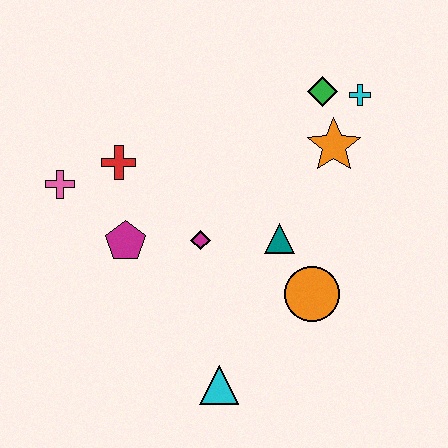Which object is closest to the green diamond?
The cyan cross is closest to the green diamond.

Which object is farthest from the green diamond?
The cyan triangle is farthest from the green diamond.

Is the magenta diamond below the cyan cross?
Yes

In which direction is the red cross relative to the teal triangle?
The red cross is to the left of the teal triangle.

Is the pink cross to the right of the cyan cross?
No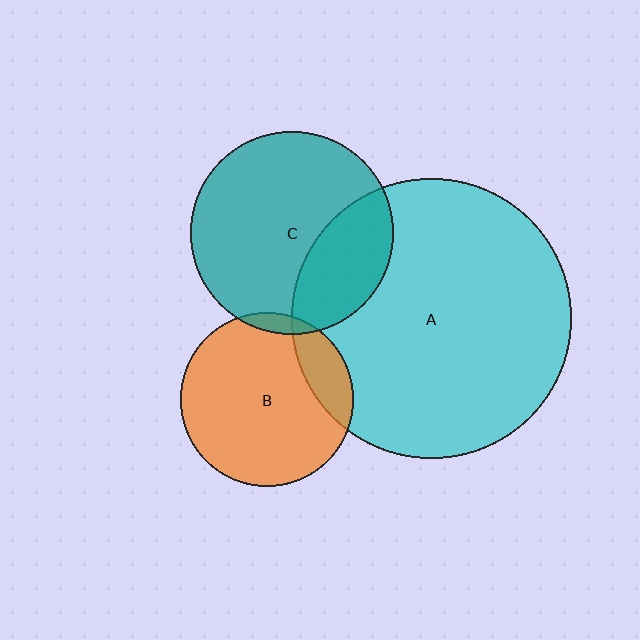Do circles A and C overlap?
Yes.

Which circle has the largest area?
Circle A (cyan).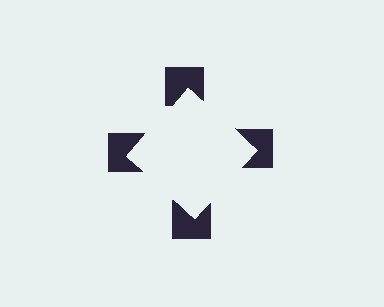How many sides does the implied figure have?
4 sides.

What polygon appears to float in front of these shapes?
An illusory square — its edges are inferred from the aligned wedge cuts in the notched squares, not physically drawn.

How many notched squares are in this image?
There are 4 — one at each vertex of the illusory square.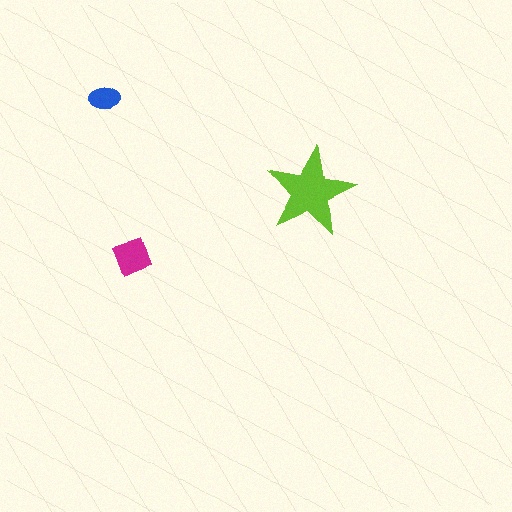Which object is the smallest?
The blue ellipse.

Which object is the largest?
The lime star.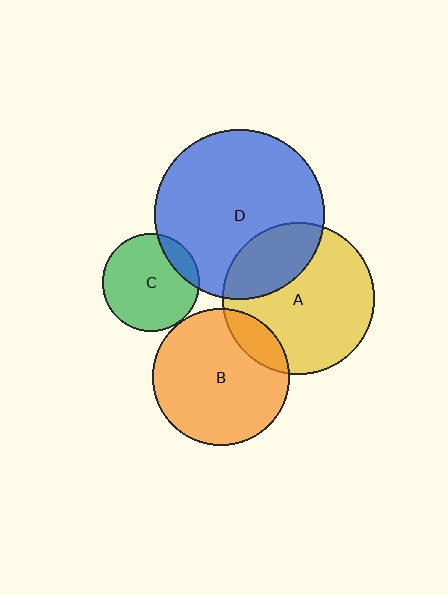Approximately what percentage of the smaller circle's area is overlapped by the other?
Approximately 30%.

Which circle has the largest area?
Circle D (blue).